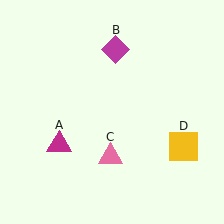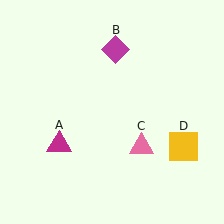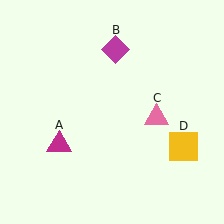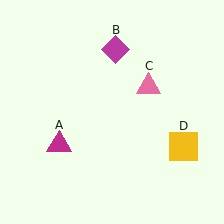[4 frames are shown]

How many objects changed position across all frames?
1 object changed position: pink triangle (object C).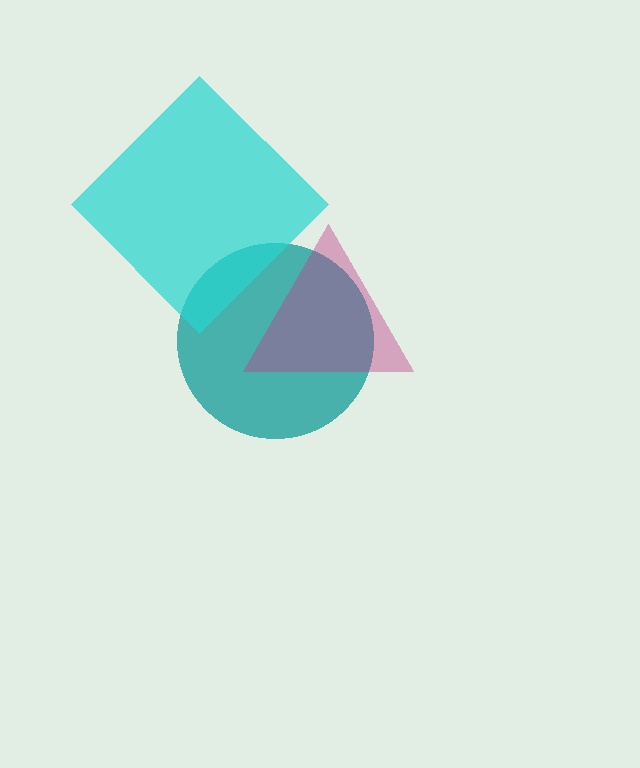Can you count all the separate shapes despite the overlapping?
Yes, there are 3 separate shapes.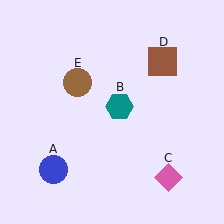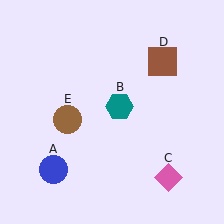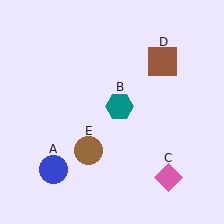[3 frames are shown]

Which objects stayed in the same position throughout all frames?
Blue circle (object A) and teal hexagon (object B) and pink diamond (object C) and brown square (object D) remained stationary.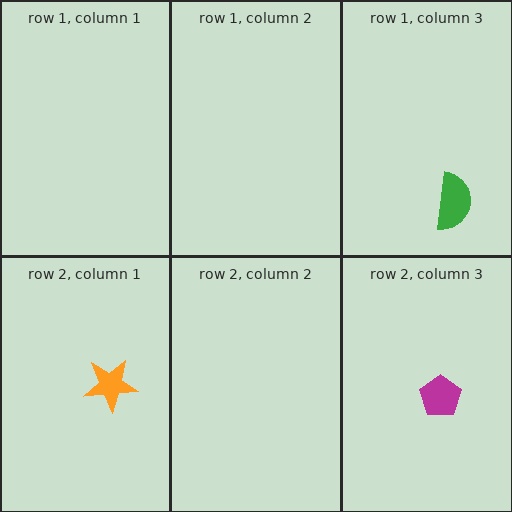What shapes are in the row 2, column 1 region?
The orange star.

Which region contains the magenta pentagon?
The row 2, column 3 region.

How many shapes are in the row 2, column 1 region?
1.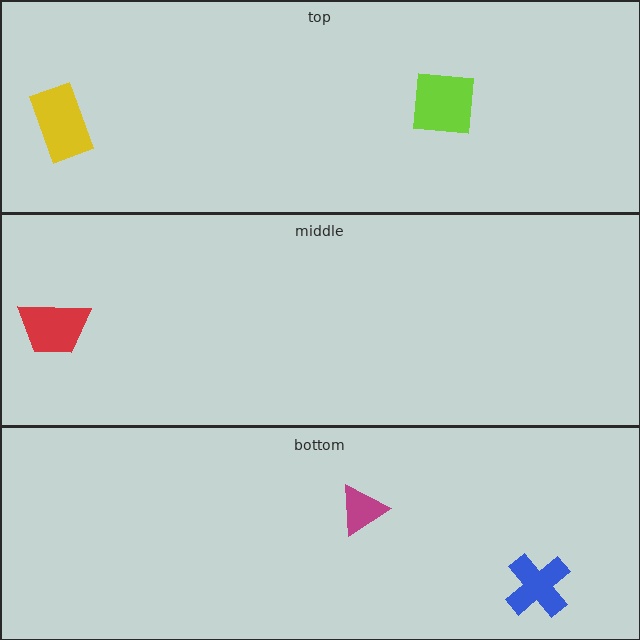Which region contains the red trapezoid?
The middle region.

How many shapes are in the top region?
2.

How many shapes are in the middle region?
1.